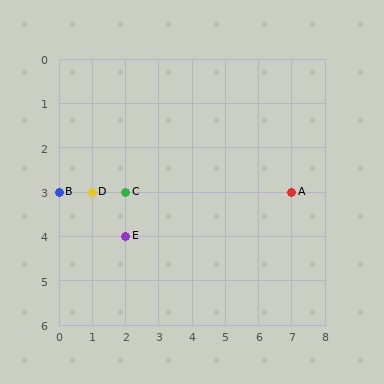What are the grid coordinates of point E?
Point E is at grid coordinates (2, 4).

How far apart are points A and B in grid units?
Points A and B are 7 columns apart.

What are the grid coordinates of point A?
Point A is at grid coordinates (7, 3).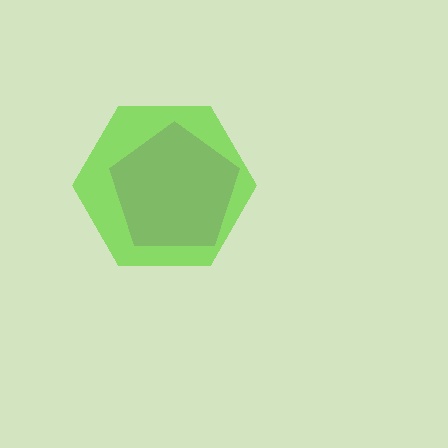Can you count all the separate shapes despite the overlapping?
Yes, there are 2 separate shapes.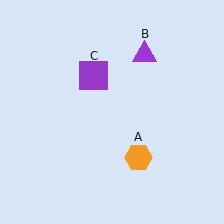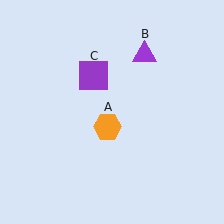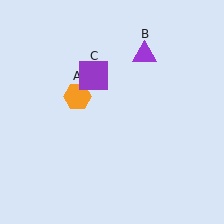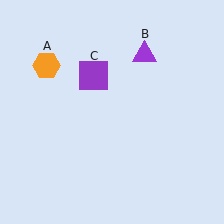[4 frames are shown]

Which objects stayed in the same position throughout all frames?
Purple triangle (object B) and purple square (object C) remained stationary.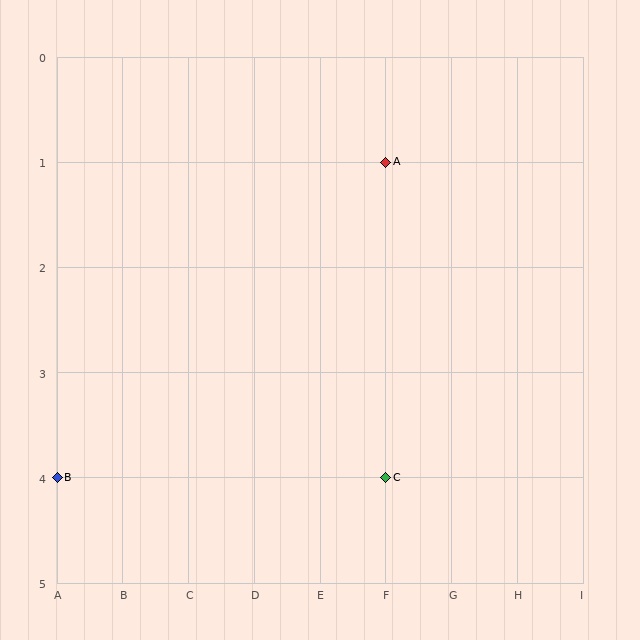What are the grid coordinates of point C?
Point C is at grid coordinates (F, 4).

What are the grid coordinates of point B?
Point B is at grid coordinates (A, 4).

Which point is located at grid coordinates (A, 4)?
Point B is at (A, 4).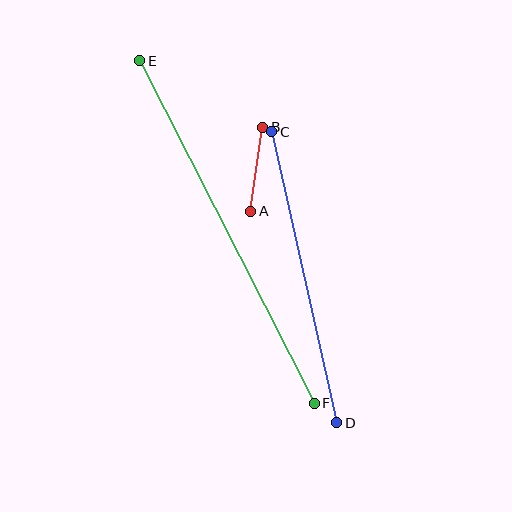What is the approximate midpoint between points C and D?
The midpoint is at approximately (304, 277) pixels.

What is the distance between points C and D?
The distance is approximately 298 pixels.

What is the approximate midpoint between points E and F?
The midpoint is at approximately (227, 232) pixels.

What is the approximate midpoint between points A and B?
The midpoint is at approximately (257, 169) pixels.